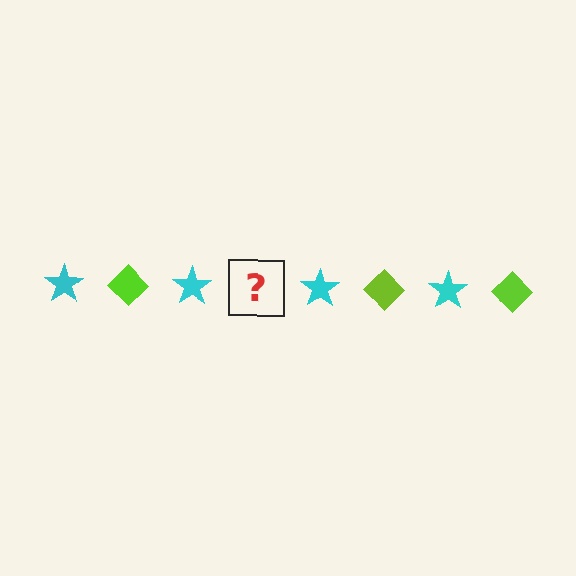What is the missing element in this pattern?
The missing element is a lime diamond.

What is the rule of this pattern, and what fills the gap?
The rule is that the pattern alternates between cyan star and lime diamond. The gap should be filled with a lime diamond.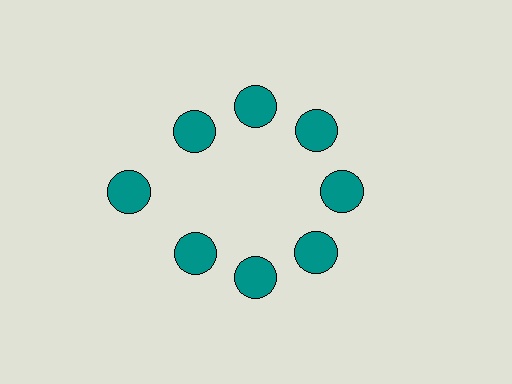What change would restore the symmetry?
The symmetry would be restored by moving it inward, back onto the ring so that all 8 circles sit at equal angles and equal distance from the center.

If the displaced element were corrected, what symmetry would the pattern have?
It would have 8-fold rotational symmetry — the pattern would map onto itself every 45 degrees.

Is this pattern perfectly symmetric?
No. The 8 teal circles are arranged in a ring, but one element near the 9 o'clock position is pushed outward from the center, breaking the 8-fold rotational symmetry.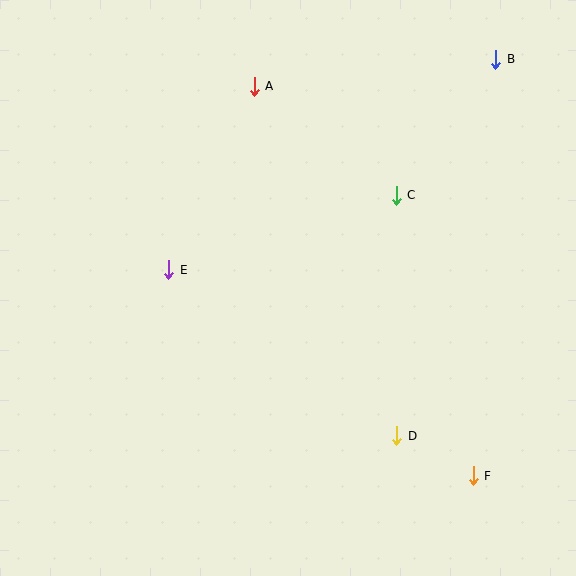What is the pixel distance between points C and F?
The distance between C and F is 291 pixels.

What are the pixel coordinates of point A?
Point A is at (254, 86).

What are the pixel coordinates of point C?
Point C is at (396, 195).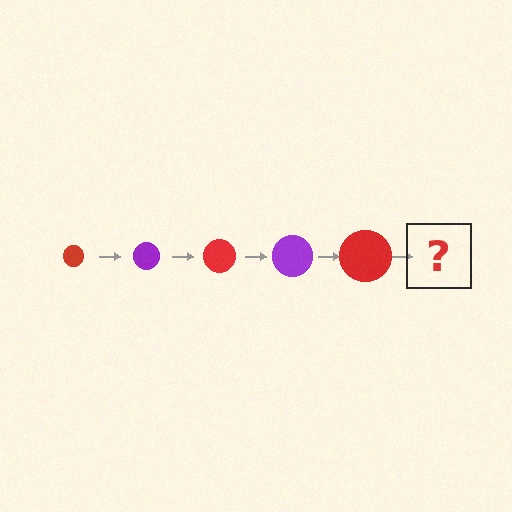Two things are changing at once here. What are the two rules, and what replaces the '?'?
The two rules are that the circle grows larger each step and the color cycles through red and purple. The '?' should be a purple circle, larger than the previous one.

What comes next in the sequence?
The next element should be a purple circle, larger than the previous one.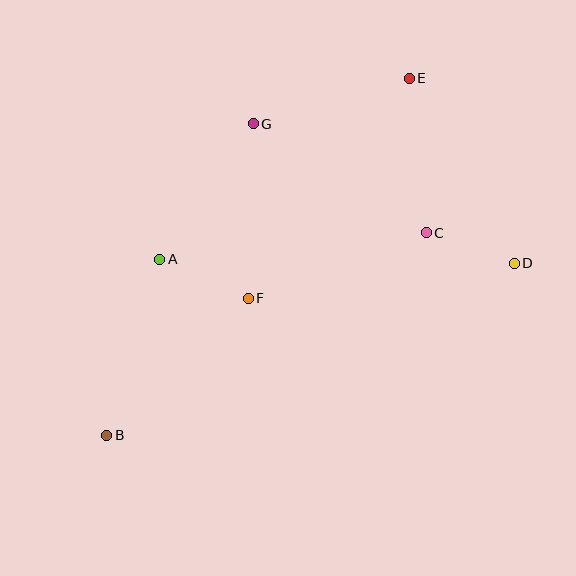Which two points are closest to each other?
Points C and D are closest to each other.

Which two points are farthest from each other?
Points B and E are farthest from each other.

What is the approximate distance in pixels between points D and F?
The distance between D and F is approximately 268 pixels.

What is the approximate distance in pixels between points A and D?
The distance between A and D is approximately 355 pixels.